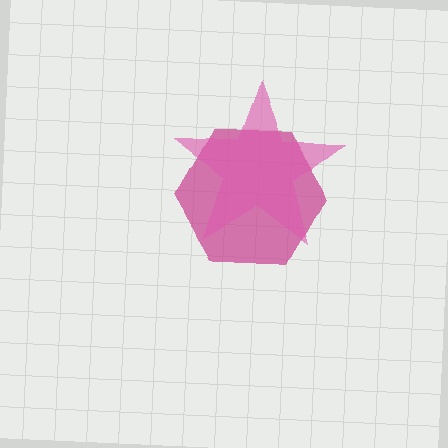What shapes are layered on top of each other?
The layered shapes are: a magenta hexagon, a pink star.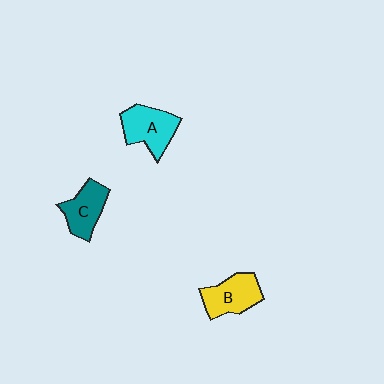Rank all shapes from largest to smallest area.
From largest to smallest: A (cyan), B (yellow), C (teal).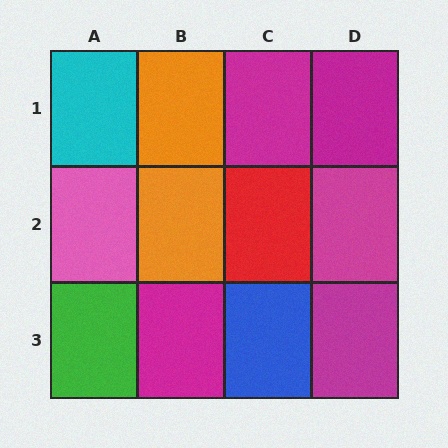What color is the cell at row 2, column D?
Magenta.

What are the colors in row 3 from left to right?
Green, magenta, blue, magenta.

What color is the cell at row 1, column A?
Cyan.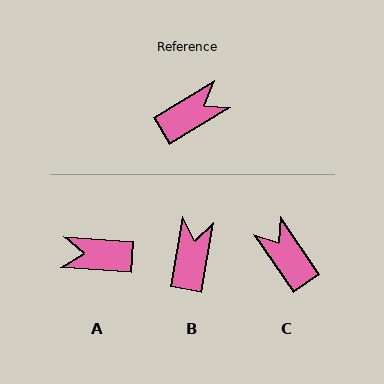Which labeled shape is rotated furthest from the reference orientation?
A, about 145 degrees away.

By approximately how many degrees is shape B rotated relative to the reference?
Approximately 49 degrees counter-clockwise.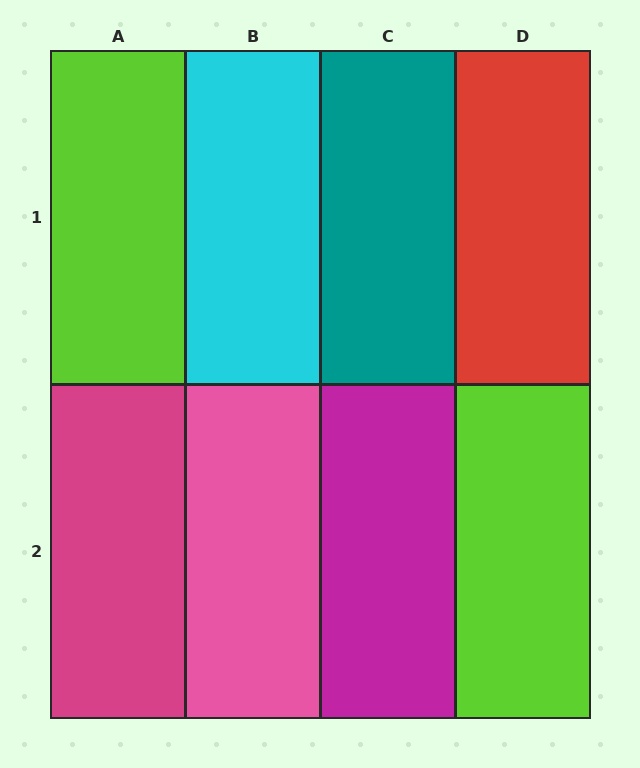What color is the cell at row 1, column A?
Lime.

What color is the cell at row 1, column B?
Cyan.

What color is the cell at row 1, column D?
Red.